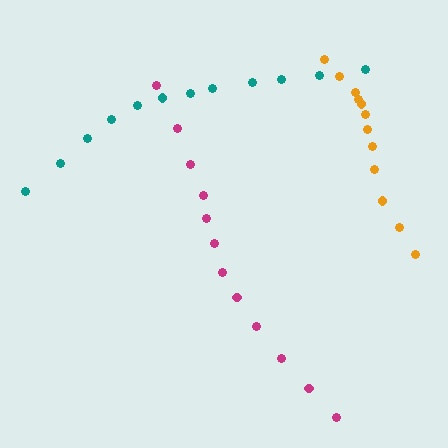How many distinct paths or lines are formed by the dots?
There are 3 distinct paths.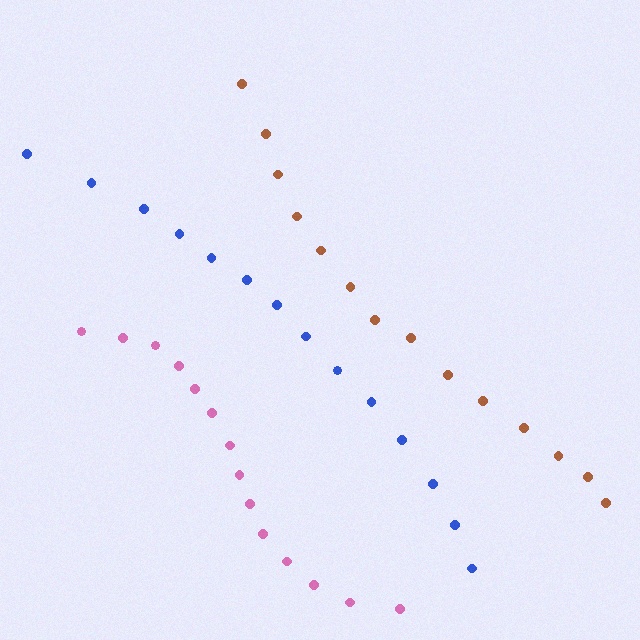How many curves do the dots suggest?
There are 3 distinct paths.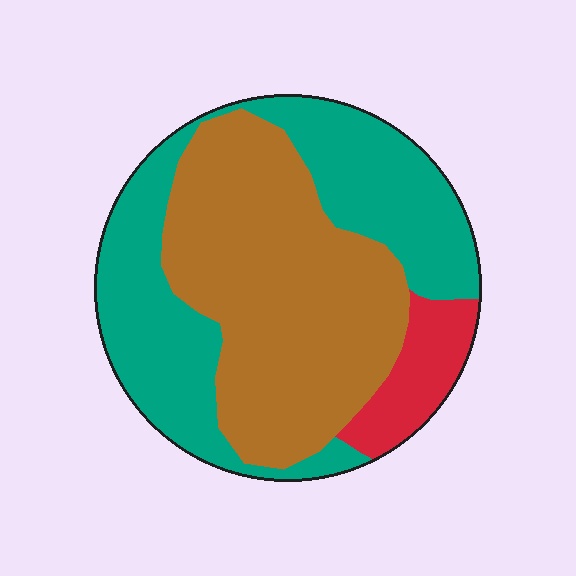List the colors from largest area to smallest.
From largest to smallest: brown, teal, red.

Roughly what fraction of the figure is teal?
Teal takes up between a quarter and a half of the figure.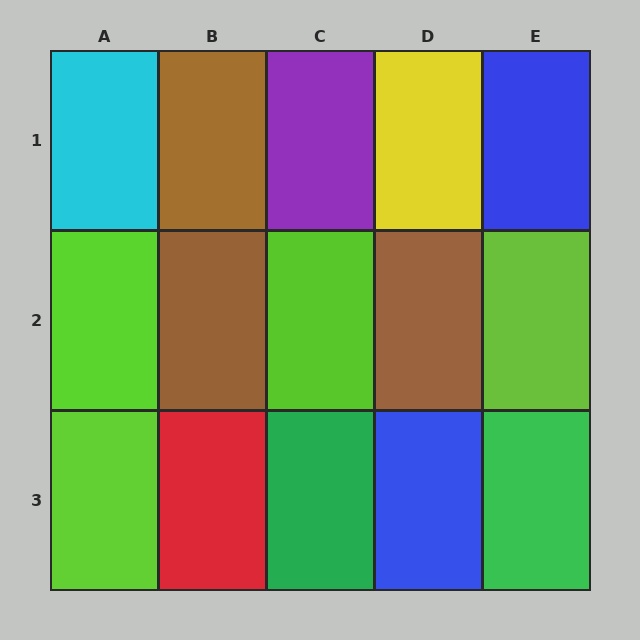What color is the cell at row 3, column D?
Blue.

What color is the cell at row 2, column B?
Brown.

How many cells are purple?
1 cell is purple.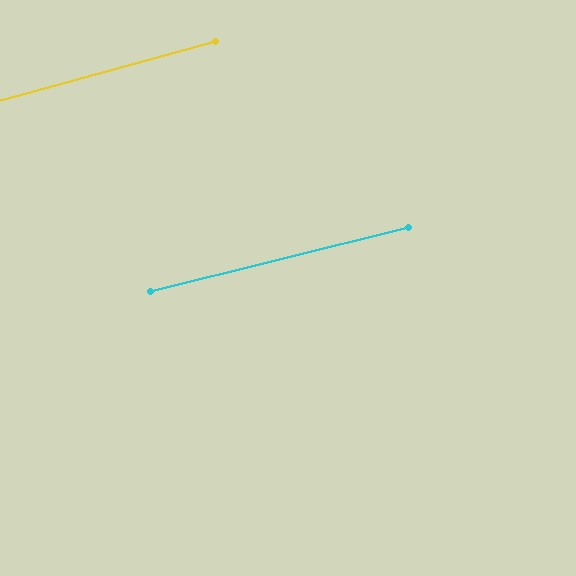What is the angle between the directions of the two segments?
Approximately 2 degrees.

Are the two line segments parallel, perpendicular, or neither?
Parallel — their directions differ by only 1.5°.